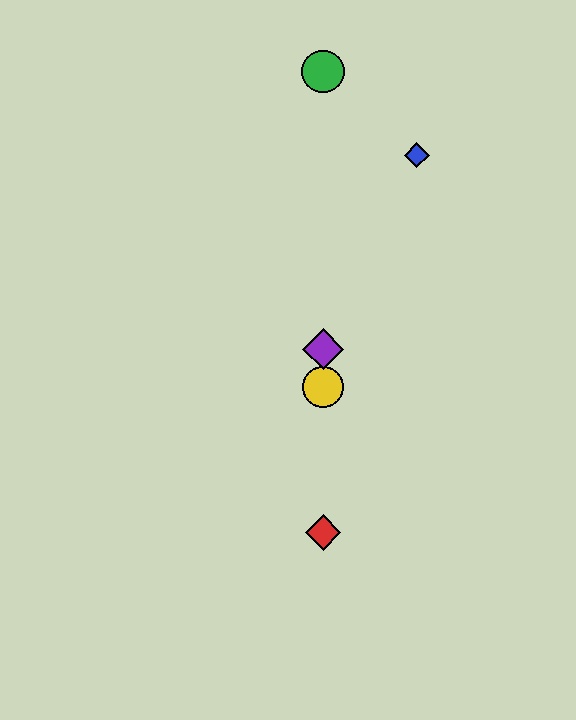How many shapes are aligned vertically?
4 shapes (the red diamond, the green circle, the yellow circle, the purple diamond) are aligned vertically.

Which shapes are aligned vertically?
The red diamond, the green circle, the yellow circle, the purple diamond are aligned vertically.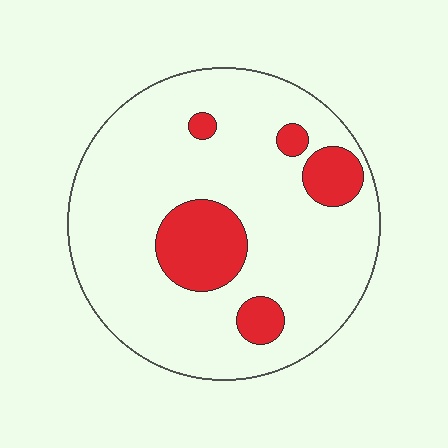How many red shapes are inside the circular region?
5.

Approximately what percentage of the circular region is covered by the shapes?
Approximately 15%.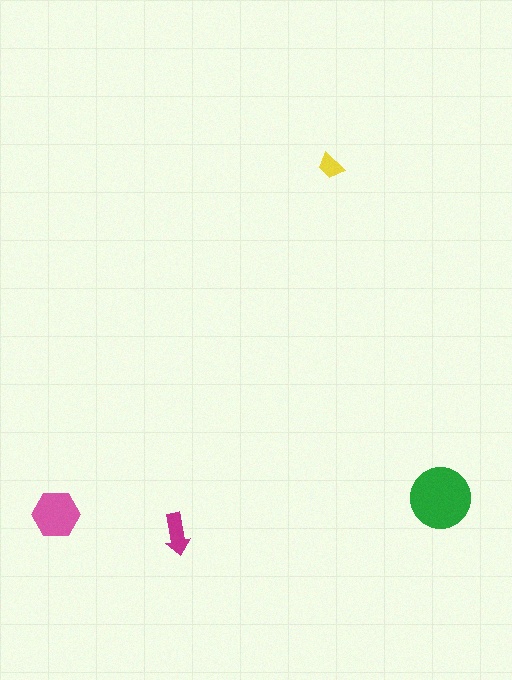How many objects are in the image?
There are 4 objects in the image.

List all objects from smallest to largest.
The yellow trapezoid, the magenta arrow, the pink hexagon, the green circle.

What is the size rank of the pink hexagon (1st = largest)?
2nd.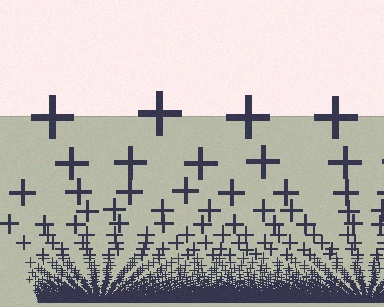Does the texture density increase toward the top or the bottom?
Density increases toward the bottom.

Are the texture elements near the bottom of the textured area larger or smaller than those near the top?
Smaller. The gradient is inverted — elements near the bottom are smaller and denser.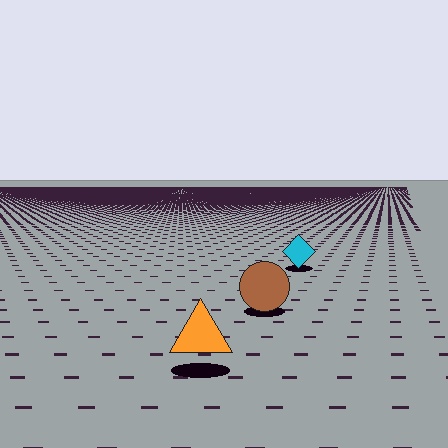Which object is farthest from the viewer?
The cyan diamond is farthest from the viewer. It appears smaller and the ground texture around it is denser.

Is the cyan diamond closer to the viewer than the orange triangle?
No. The orange triangle is closer — you can tell from the texture gradient: the ground texture is coarser near it.